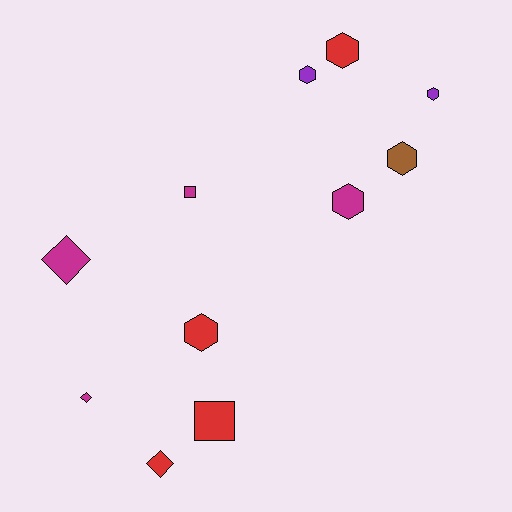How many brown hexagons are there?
There is 1 brown hexagon.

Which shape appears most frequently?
Hexagon, with 6 objects.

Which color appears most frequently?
Magenta, with 4 objects.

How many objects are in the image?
There are 11 objects.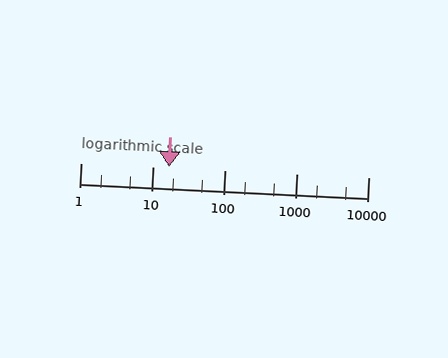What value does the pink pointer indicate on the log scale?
The pointer indicates approximately 17.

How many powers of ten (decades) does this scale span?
The scale spans 4 decades, from 1 to 10000.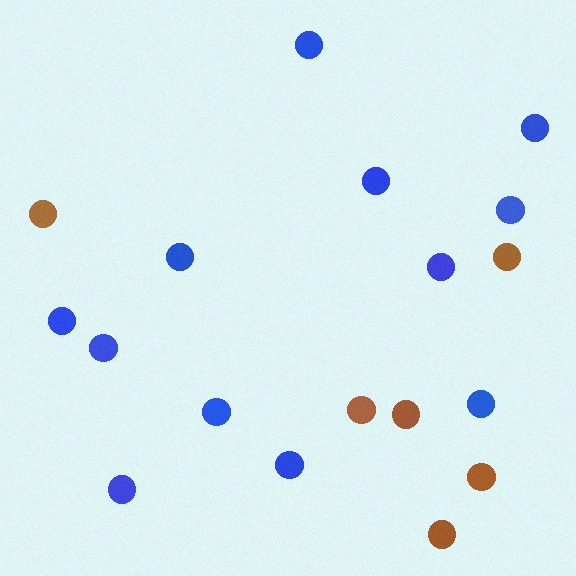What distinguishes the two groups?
There are 2 groups: one group of brown circles (6) and one group of blue circles (12).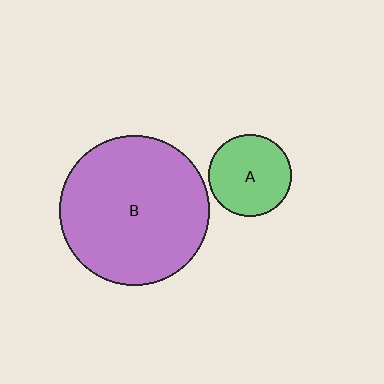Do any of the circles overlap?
No, none of the circles overlap.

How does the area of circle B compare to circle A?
Approximately 3.3 times.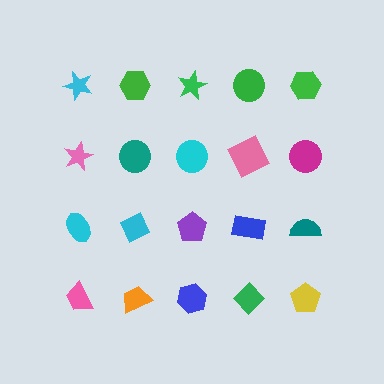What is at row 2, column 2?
A teal circle.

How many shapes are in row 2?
5 shapes.